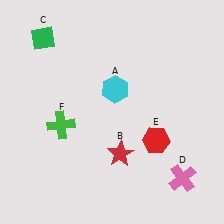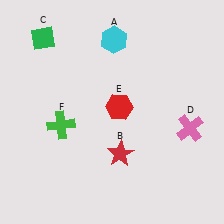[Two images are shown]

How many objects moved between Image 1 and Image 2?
3 objects moved between the two images.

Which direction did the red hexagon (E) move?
The red hexagon (E) moved left.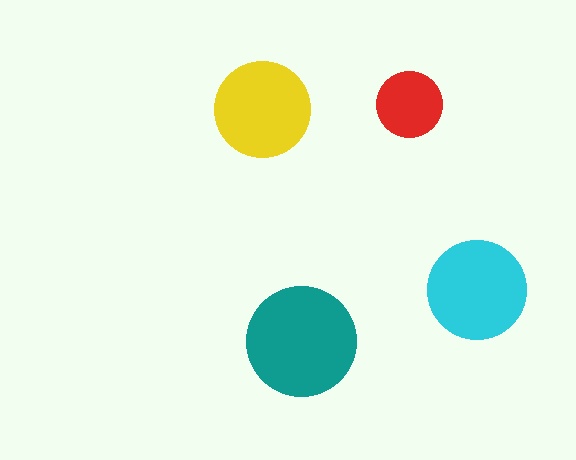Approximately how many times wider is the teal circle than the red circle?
About 1.5 times wider.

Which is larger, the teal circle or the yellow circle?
The teal one.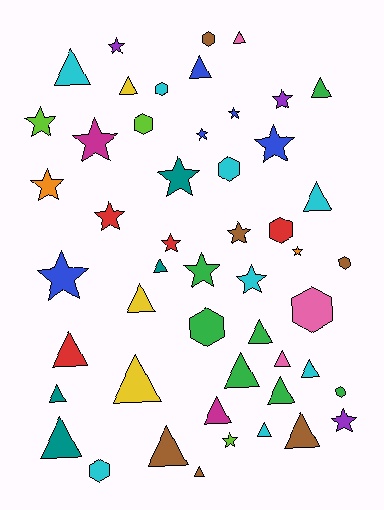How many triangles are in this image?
There are 22 triangles.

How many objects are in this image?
There are 50 objects.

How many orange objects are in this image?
There are 2 orange objects.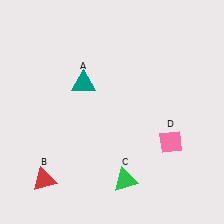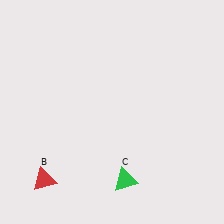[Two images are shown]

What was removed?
The teal triangle (A), the pink diamond (D) were removed in Image 2.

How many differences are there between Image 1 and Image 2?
There are 2 differences between the two images.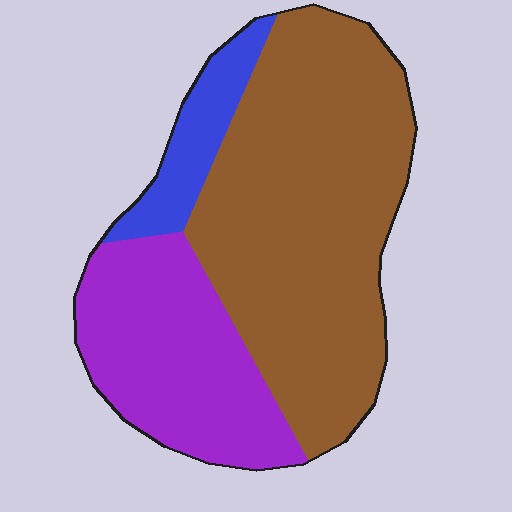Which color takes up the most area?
Brown, at roughly 60%.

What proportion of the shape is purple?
Purple covers around 30% of the shape.